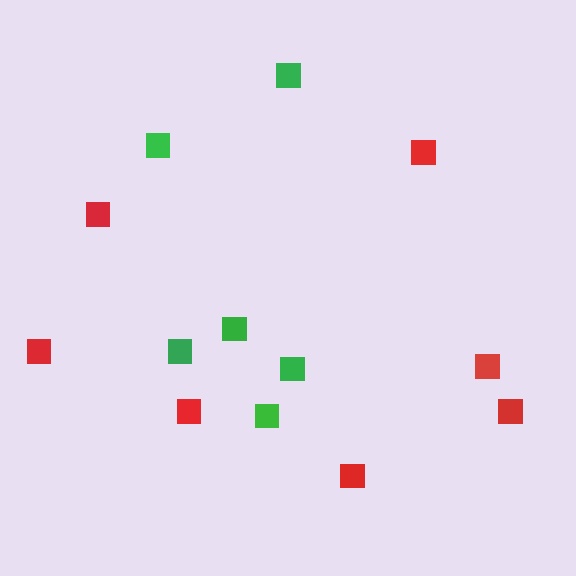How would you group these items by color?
There are 2 groups: one group of green squares (6) and one group of red squares (7).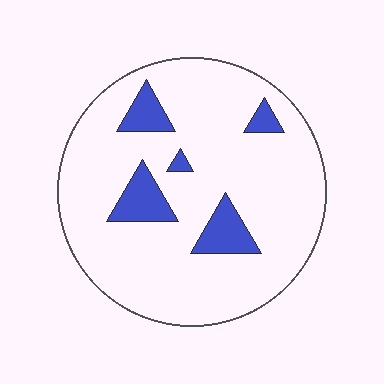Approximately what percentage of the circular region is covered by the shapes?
Approximately 15%.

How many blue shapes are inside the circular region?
5.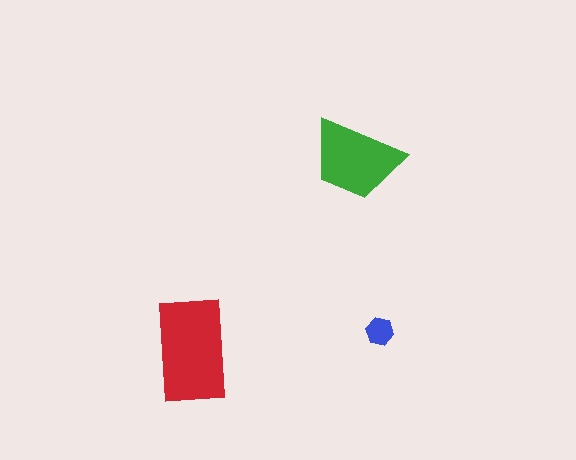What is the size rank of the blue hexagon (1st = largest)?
3rd.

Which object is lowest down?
The red rectangle is bottommost.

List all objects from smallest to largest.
The blue hexagon, the green trapezoid, the red rectangle.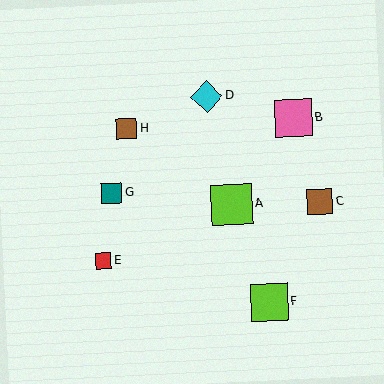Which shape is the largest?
The lime square (labeled A) is the largest.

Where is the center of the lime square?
The center of the lime square is at (232, 204).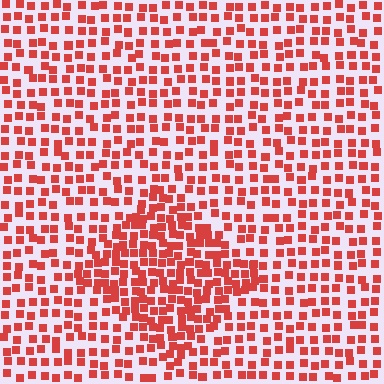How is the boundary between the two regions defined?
The boundary is defined by a change in element density (approximately 1.8x ratio). All elements are the same color, size, and shape.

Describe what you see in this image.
The image contains small red elements arranged at two different densities. A diamond-shaped region is visible where the elements are more densely packed than the surrounding area.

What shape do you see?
I see a diamond.